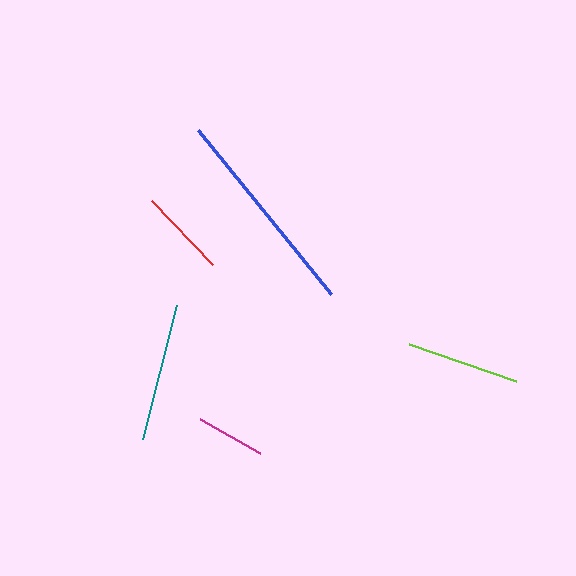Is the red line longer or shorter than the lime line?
The lime line is longer than the red line.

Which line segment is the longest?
The blue line is the longest at approximately 211 pixels.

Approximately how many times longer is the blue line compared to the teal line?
The blue line is approximately 1.5 times the length of the teal line.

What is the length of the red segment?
The red segment is approximately 88 pixels long.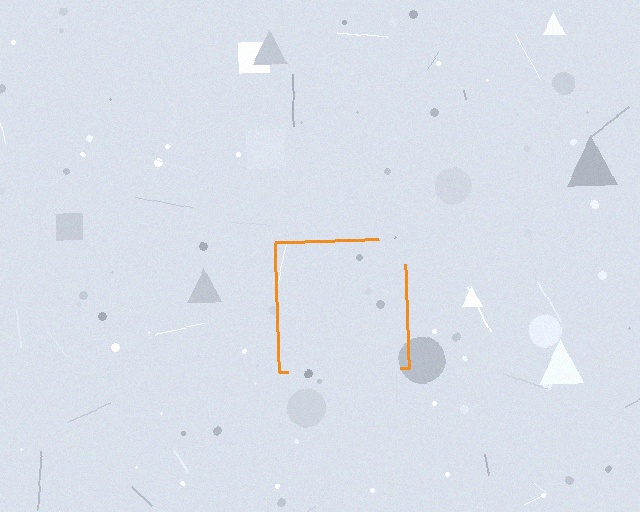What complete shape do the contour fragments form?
The contour fragments form a square.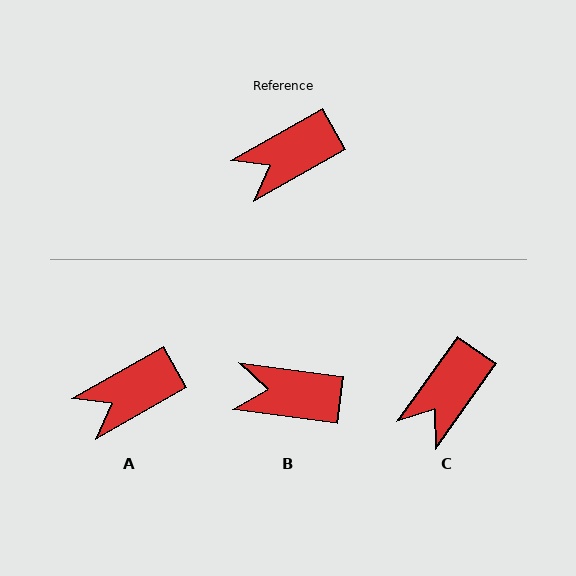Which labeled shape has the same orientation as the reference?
A.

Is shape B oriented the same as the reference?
No, it is off by about 37 degrees.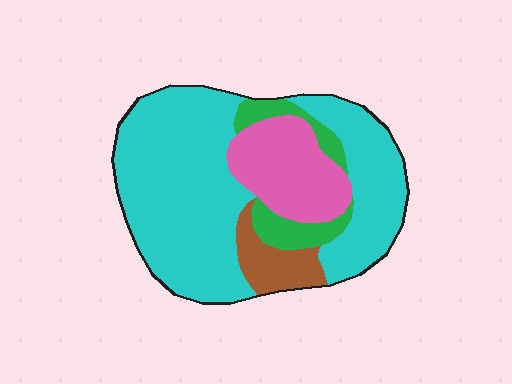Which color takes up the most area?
Cyan, at roughly 65%.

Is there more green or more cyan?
Cyan.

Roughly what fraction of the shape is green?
Green covers 10% of the shape.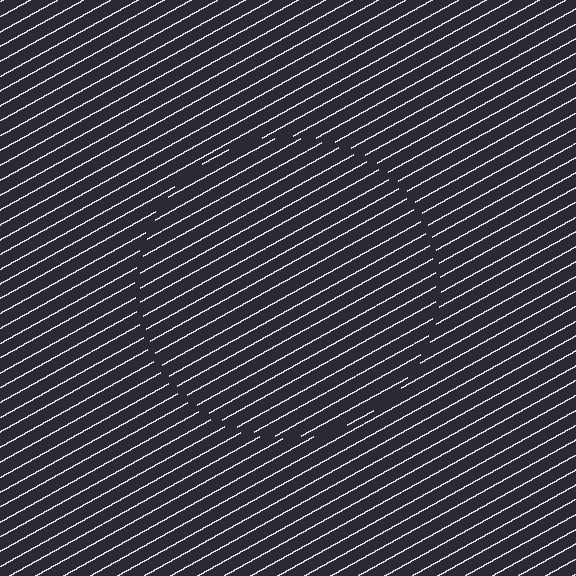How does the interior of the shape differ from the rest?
The interior of the shape contains the same grating, shifted by half a period — the contour is defined by the phase discontinuity where line-ends from the inner and outer gratings abut.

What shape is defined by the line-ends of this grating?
An illusory circle. The interior of the shape contains the same grating, shifted by half a period — the contour is defined by the phase discontinuity where line-ends from the inner and outer gratings abut.